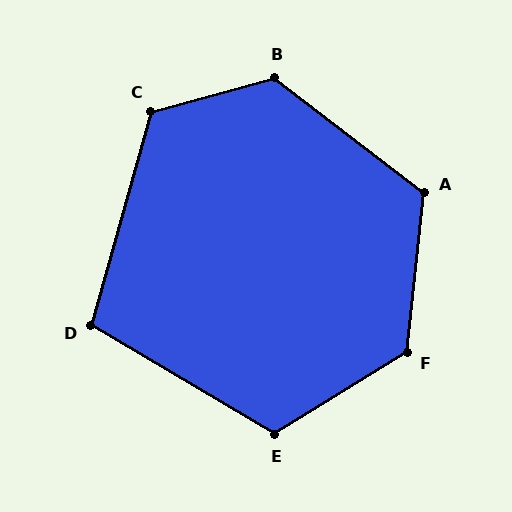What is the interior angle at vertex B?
Approximately 127 degrees (obtuse).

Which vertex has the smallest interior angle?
D, at approximately 105 degrees.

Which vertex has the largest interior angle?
F, at approximately 128 degrees.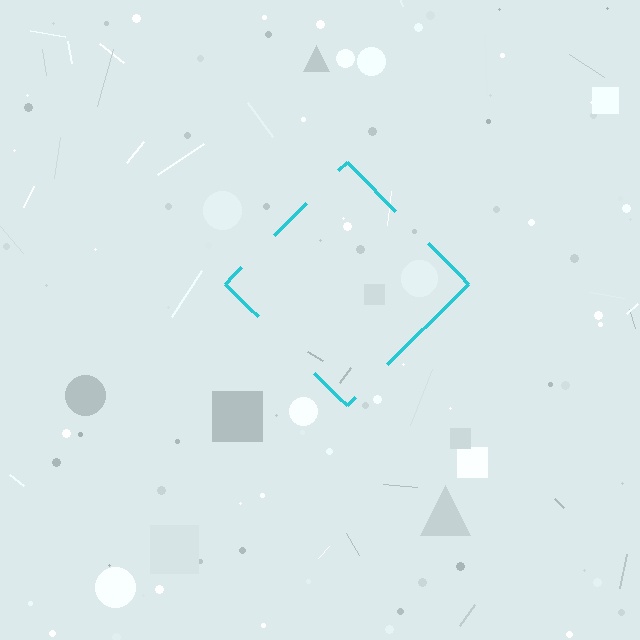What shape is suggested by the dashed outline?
The dashed outline suggests a diamond.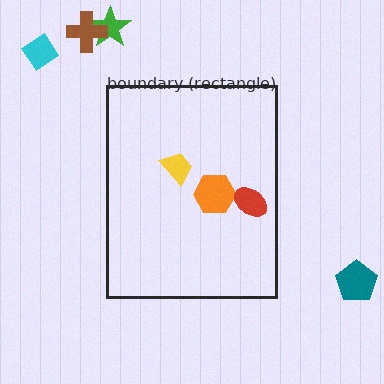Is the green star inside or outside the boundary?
Outside.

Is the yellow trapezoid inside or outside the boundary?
Inside.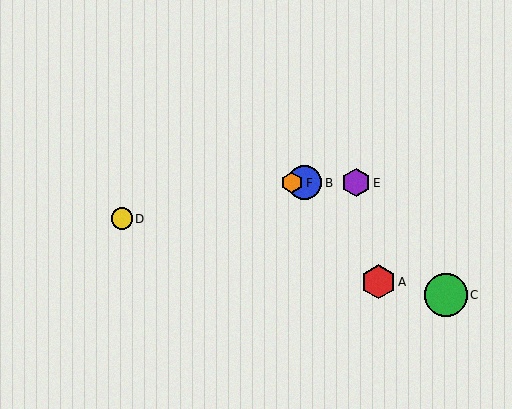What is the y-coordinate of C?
Object C is at y≈295.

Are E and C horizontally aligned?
No, E is at y≈183 and C is at y≈295.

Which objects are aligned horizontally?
Objects B, E, F are aligned horizontally.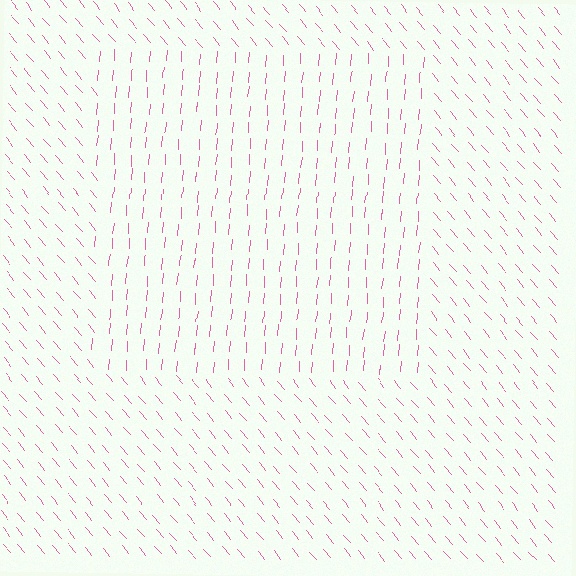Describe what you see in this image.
The image is filled with small pink line segments. A rectangle region in the image has lines oriented differently from the surrounding lines, creating a visible texture boundary.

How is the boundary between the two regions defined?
The boundary is defined purely by a change in line orientation (approximately 45 degrees difference). All lines are the same color and thickness.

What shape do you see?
I see a rectangle.